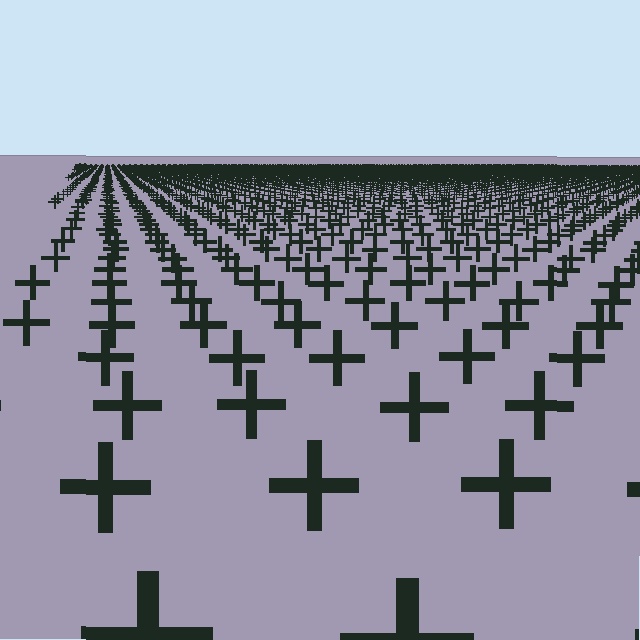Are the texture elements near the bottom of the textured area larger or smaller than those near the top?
Larger. Near the bottom, elements are closer to the viewer and appear at a bigger on-screen size.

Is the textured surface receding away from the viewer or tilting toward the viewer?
The surface is receding away from the viewer. Texture elements get smaller and denser toward the top.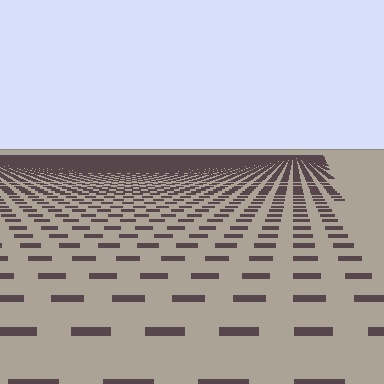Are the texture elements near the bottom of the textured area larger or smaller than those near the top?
Larger. Near the bottom, elements are closer to the viewer and appear at a bigger on-screen size.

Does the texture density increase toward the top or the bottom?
Density increases toward the top.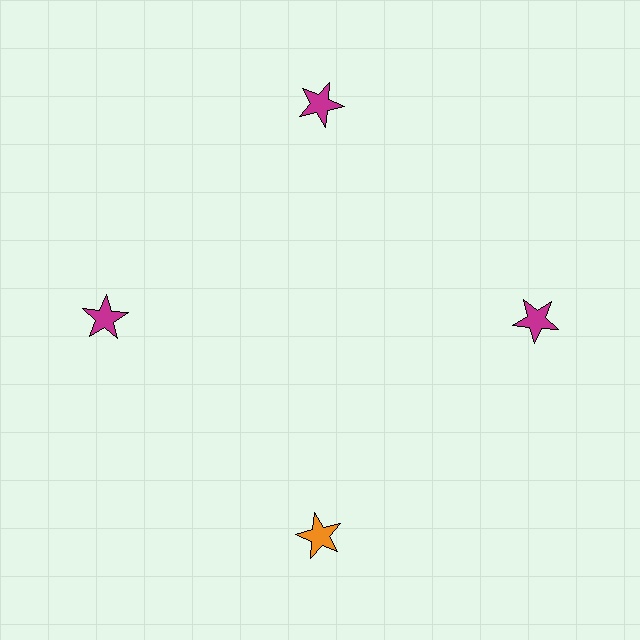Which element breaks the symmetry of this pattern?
The orange star at roughly the 6 o'clock position breaks the symmetry. All other shapes are magenta stars.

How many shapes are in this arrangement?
There are 4 shapes arranged in a ring pattern.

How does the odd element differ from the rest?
It has a different color: orange instead of magenta.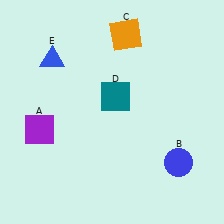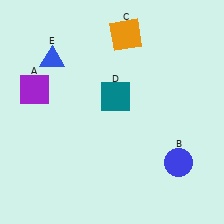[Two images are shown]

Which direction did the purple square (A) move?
The purple square (A) moved up.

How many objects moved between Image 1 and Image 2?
1 object moved between the two images.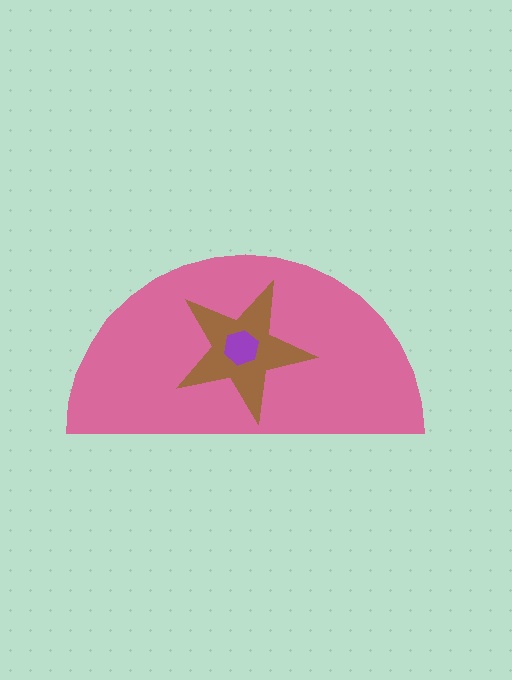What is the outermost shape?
The pink semicircle.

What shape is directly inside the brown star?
The purple hexagon.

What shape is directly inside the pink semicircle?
The brown star.